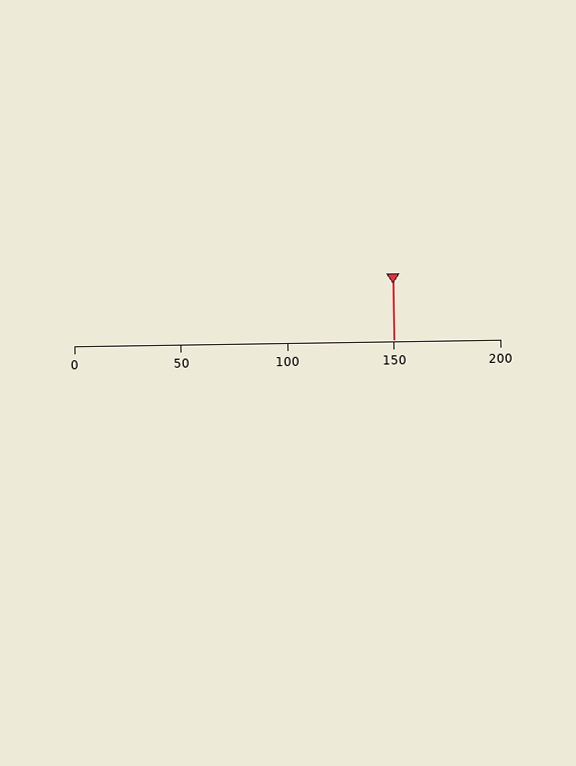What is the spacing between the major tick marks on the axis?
The major ticks are spaced 50 apart.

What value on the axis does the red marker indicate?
The marker indicates approximately 150.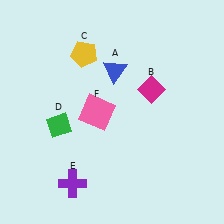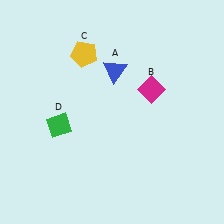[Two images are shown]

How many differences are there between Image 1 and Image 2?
There are 2 differences between the two images.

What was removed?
The pink square (F), the purple cross (E) were removed in Image 2.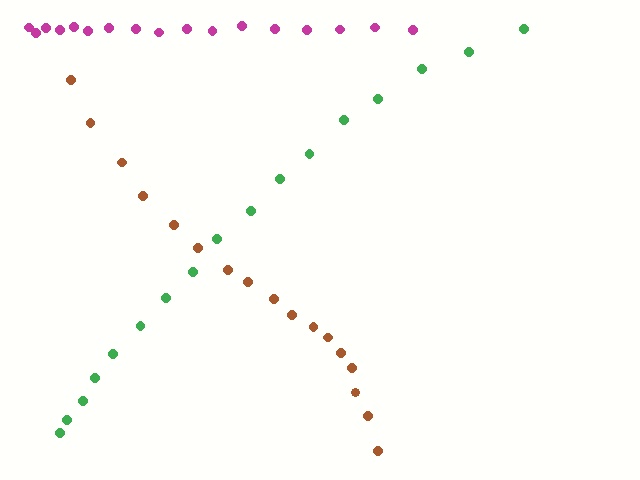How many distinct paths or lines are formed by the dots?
There are 3 distinct paths.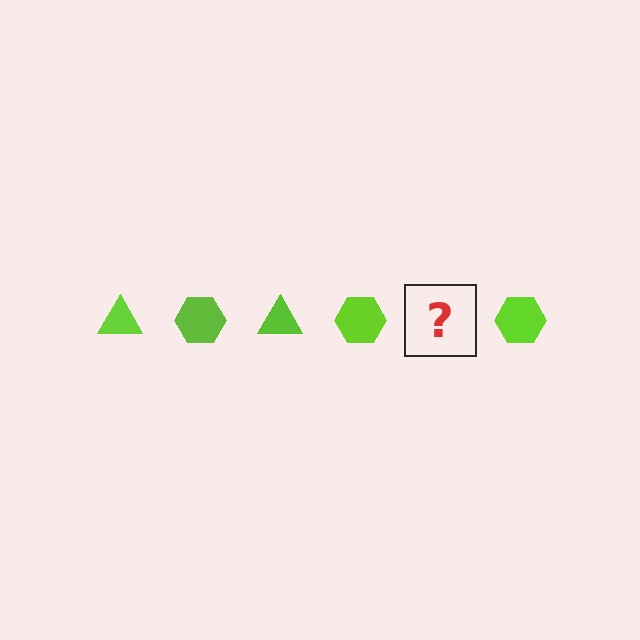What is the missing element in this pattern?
The missing element is a lime triangle.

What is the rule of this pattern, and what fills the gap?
The rule is that the pattern cycles through triangle, hexagon shapes in lime. The gap should be filled with a lime triangle.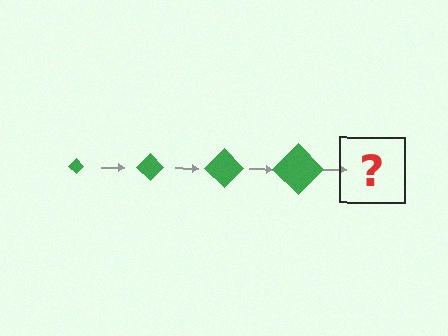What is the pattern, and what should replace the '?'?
The pattern is that the diamond gets progressively larger each step. The '?' should be a green diamond, larger than the previous one.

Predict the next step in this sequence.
The next step is a green diamond, larger than the previous one.